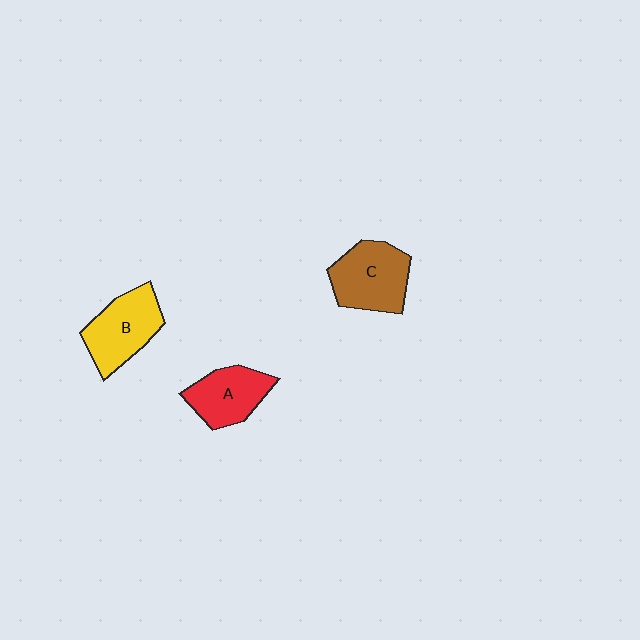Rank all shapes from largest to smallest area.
From largest to smallest: C (brown), B (yellow), A (red).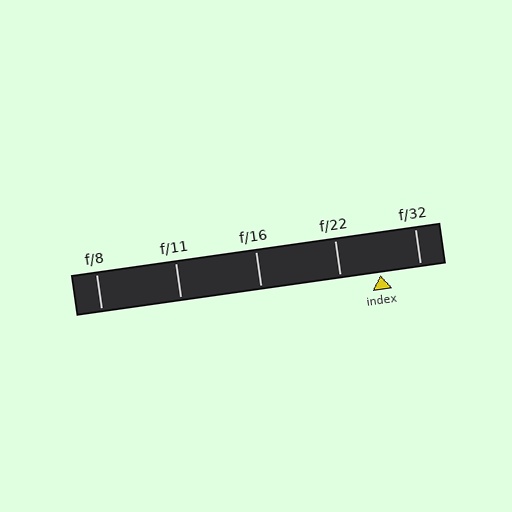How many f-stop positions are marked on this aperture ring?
There are 5 f-stop positions marked.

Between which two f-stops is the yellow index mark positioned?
The index mark is between f/22 and f/32.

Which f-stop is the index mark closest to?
The index mark is closest to f/22.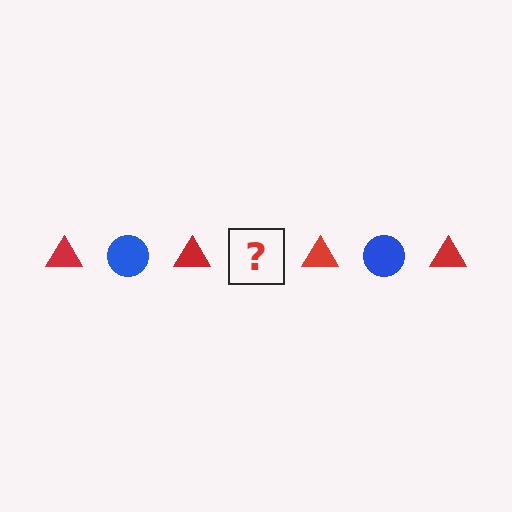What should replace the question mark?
The question mark should be replaced with a blue circle.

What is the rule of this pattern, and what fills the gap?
The rule is that the pattern alternates between red triangle and blue circle. The gap should be filled with a blue circle.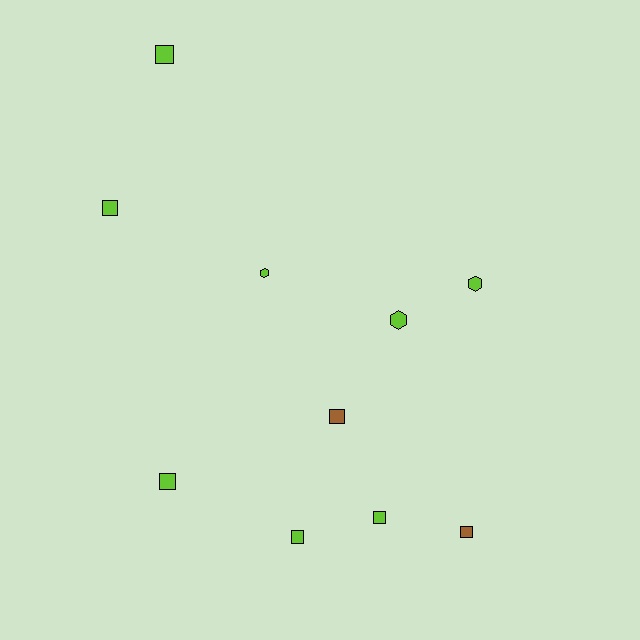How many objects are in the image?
There are 10 objects.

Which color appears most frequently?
Lime, with 8 objects.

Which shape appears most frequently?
Square, with 7 objects.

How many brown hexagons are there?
There are no brown hexagons.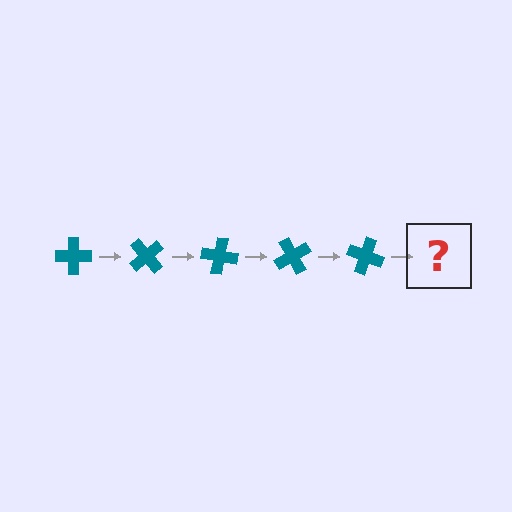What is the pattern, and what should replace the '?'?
The pattern is that the cross rotates 50 degrees each step. The '?' should be a teal cross rotated 250 degrees.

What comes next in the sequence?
The next element should be a teal cross rotated 250 degrees.